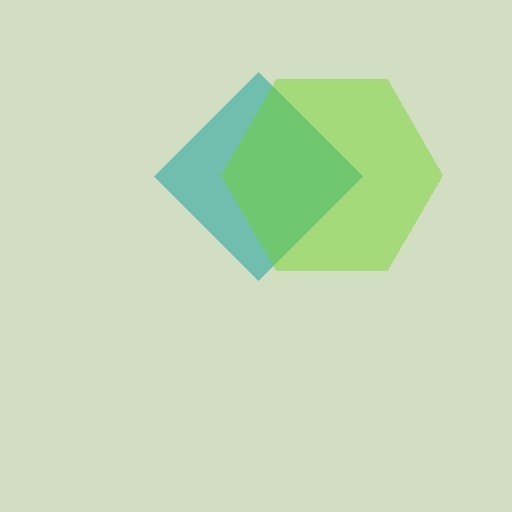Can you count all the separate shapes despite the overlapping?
Yes, there are 2 separate shapes.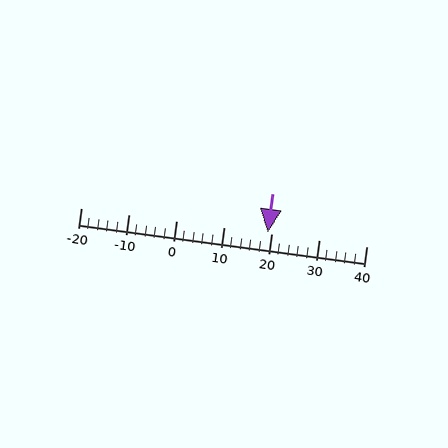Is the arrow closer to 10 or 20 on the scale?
The arrow is closer to 20.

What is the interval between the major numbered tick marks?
The major tick marks are spaced 10 units apart.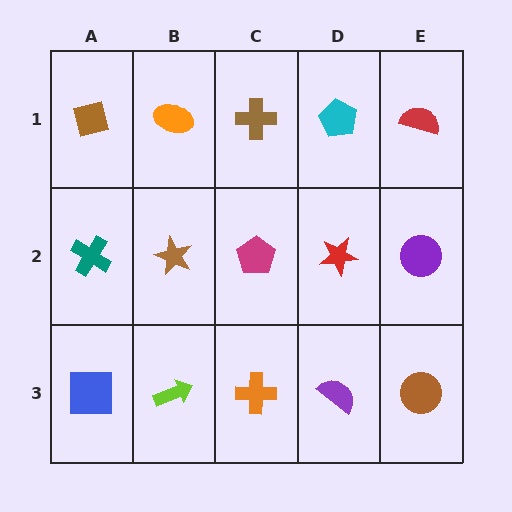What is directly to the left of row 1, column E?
A cyan pentagon.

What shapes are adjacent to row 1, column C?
A magenta pentagon (row 2, column C), an orange ellipse (row 1, column B), a cyan pentagon (row 1, column D).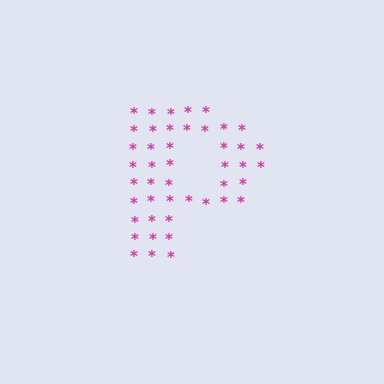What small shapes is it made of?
It is made of small asterisks.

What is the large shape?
The large shape is the letter P.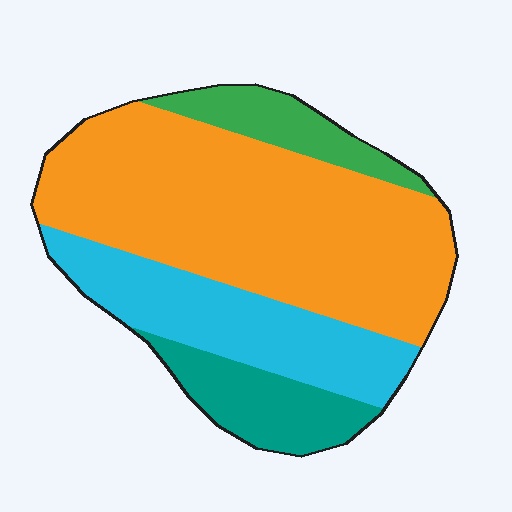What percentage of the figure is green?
Green covers around 10% of the figure.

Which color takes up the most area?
Orange, at roughly 55%.